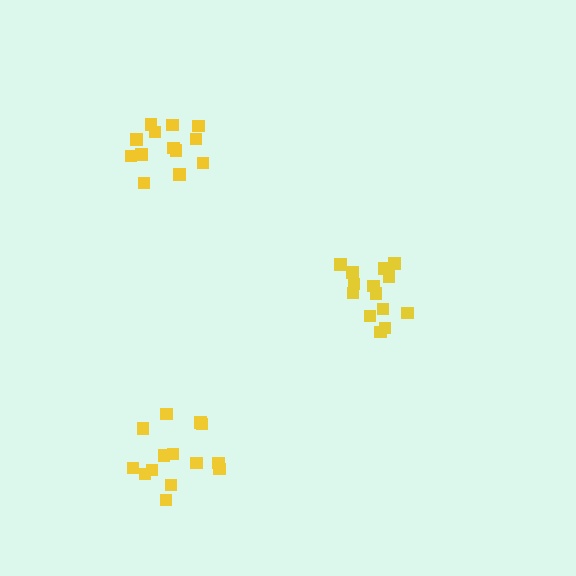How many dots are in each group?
Group 1: 13 dots, Group 2: 14 dots, Group 3: 14 dots (41 total).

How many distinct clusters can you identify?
There are 3 distinct clusters.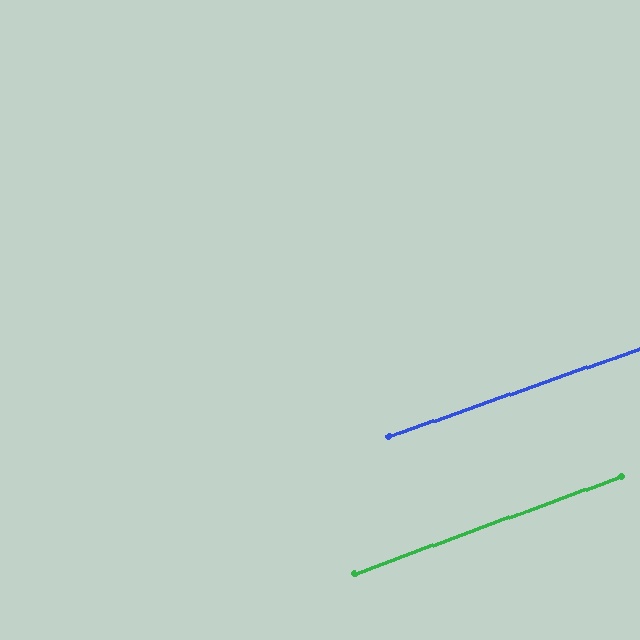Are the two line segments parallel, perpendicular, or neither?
Parallel — their directions differ by only 1.1°.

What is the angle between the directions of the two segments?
Approximately 1 degree.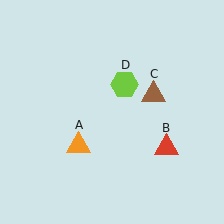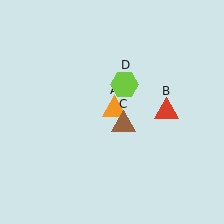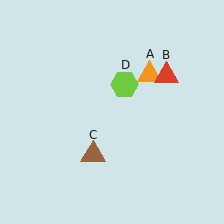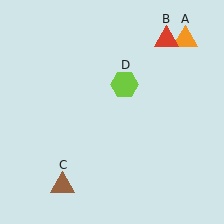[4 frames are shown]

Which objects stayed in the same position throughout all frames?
Lime hexagon (object D) remained stationary.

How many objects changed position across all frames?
3 objects changed position: orange triangle (object A), red triangle (object B), brown triangle (object C).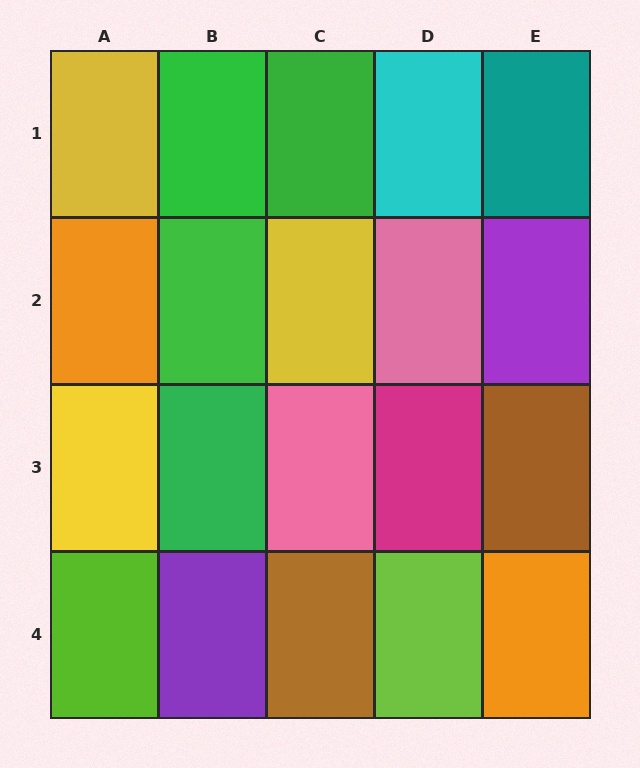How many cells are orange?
2 cells are orange.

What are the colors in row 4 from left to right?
Lime, purple, brown, lime, orange.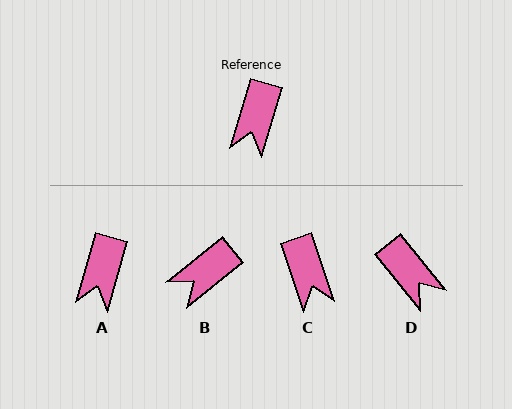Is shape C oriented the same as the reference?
No, it is off by about 35 degrees.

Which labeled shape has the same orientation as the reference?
A.